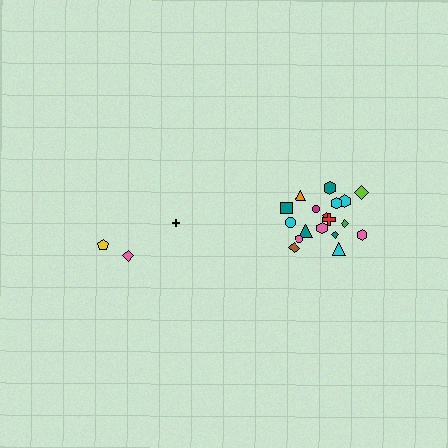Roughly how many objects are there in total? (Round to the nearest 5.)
Roughly 20 objects in total.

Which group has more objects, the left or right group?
The right group.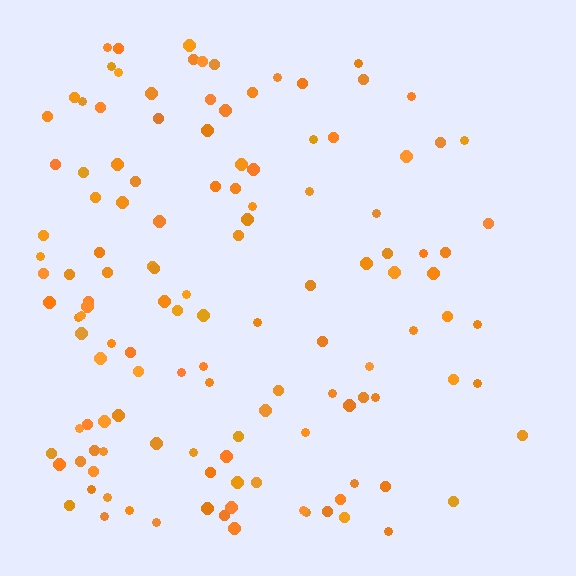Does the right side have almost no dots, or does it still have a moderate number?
Still a moderate number, just noticeably fewer than the left.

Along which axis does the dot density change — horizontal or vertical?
Horizontal.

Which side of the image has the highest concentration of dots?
The left.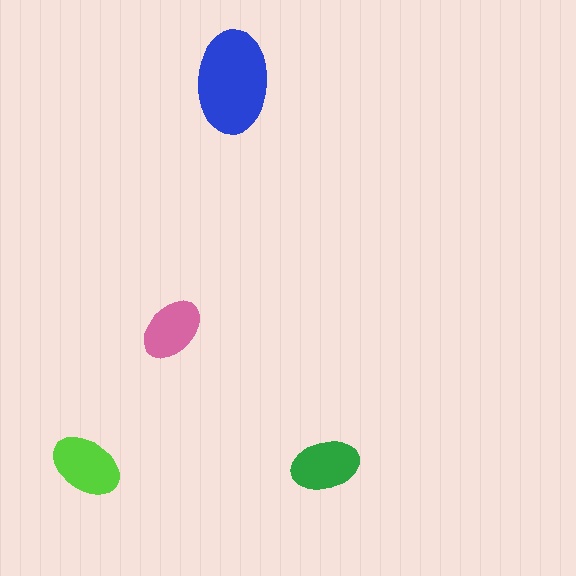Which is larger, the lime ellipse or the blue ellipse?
The blue one.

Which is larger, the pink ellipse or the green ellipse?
The green one.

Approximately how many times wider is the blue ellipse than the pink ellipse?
About 1.5 times wider.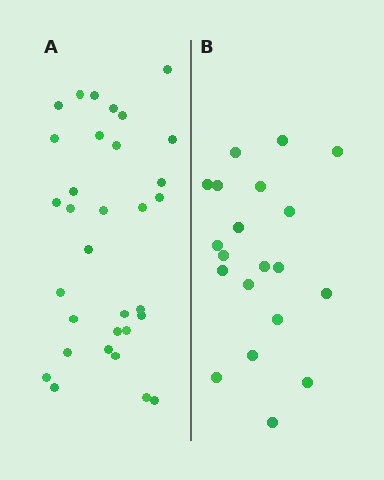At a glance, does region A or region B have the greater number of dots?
Region A (the left region) has more dots.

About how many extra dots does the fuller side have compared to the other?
Region A has roughly 12 or so more dots than region B.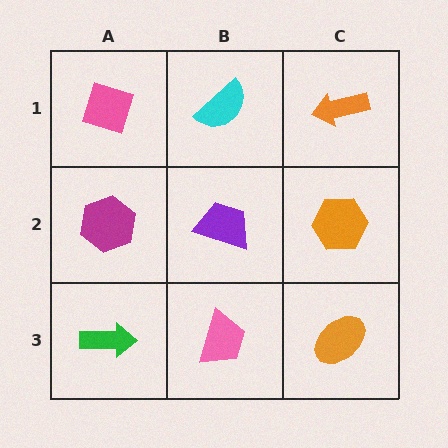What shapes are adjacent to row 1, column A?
A magenta hexagon (row 2, column A), a cyan semicircle (row 1, column B).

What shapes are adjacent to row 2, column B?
A cyan semicircle (row 1, column B), a pink trapezoid (row 3, column B), a magenta hexagon (row 2, column A), an orange hexagon (row 2, column C).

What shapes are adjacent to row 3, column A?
A magenta hexagon (row 2, column A), a pink trapezoid (row 3, column B).